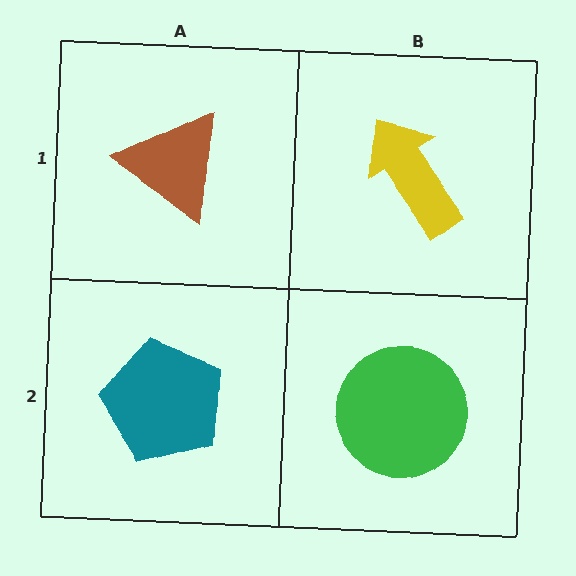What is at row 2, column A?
A teal pentagon.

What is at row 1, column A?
A brown triangle.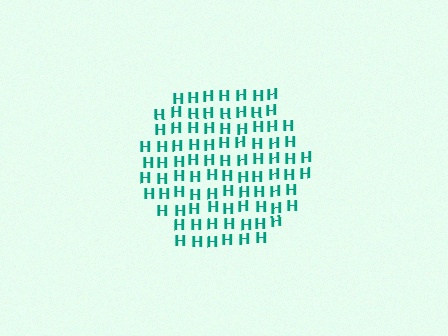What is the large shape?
The large shape is a hexagon.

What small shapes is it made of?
It is made of small letter H's.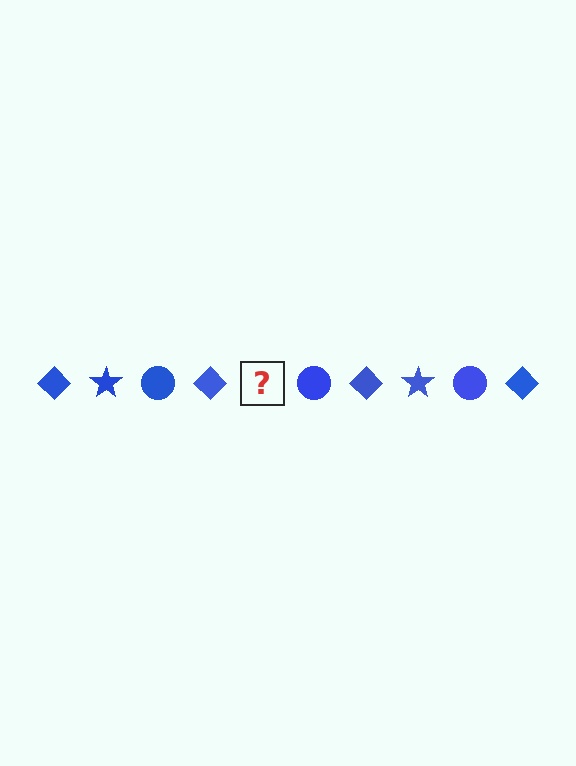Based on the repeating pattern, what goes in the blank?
The blank should be a blue star.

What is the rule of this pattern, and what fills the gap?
The rule is that the pattern cycles through diamond, star, circle shapes in blue. The gap should be filled with a blue star.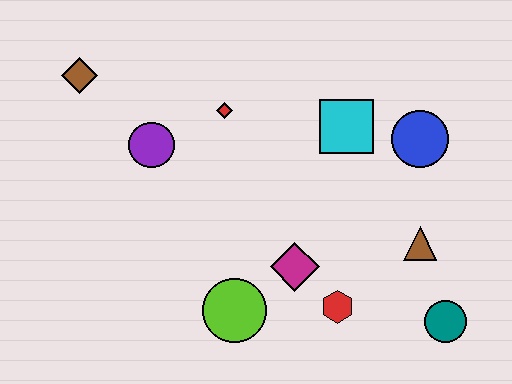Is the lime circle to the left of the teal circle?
Yes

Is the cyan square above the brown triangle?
Yes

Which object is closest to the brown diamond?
The purple circle is closest to the brown diamond.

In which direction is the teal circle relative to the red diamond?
The teal circle is to the right of the red diamond.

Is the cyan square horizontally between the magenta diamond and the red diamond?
No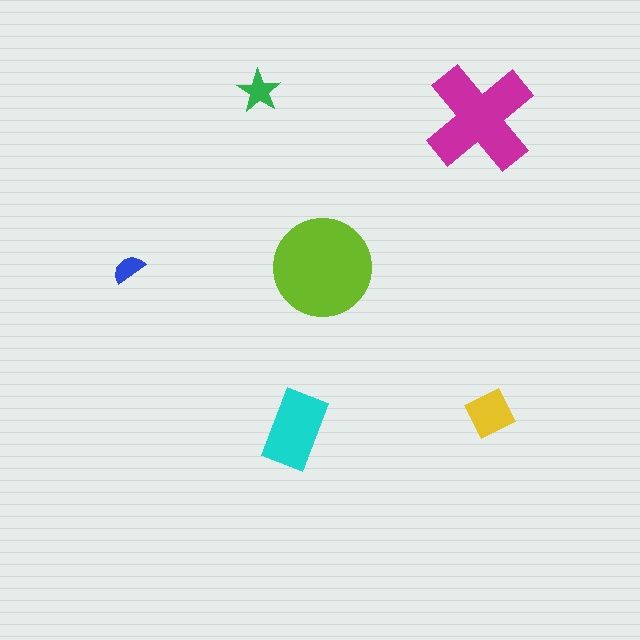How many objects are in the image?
There are 6 objects in the image.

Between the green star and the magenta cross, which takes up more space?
The magenta cross.